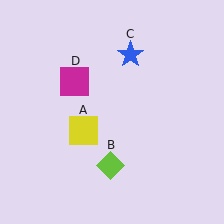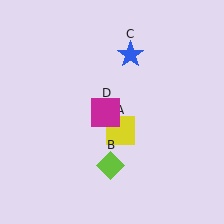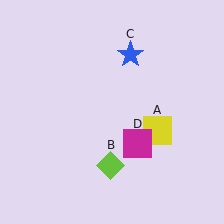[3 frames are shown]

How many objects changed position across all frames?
2 objects changed position: yellow square (object A), magenta square (object D).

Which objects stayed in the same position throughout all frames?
Lime diamond (object B) and blue star (object C) remained stationary.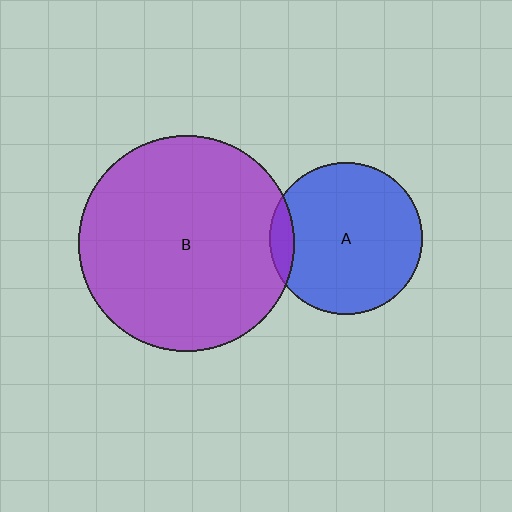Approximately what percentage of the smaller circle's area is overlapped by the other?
Approximately 10%.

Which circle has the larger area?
Circle B (purple).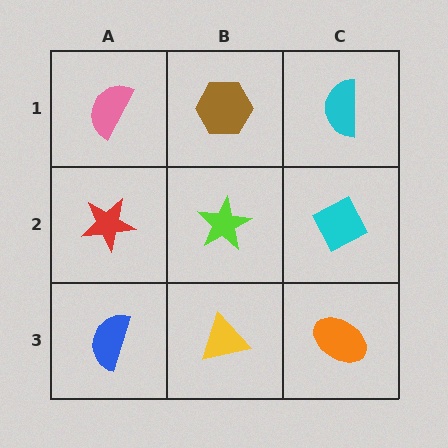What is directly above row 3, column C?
A cyan diamond.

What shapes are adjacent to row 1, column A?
A red star (row 2, column A), a brown hexagon (row 1, column B).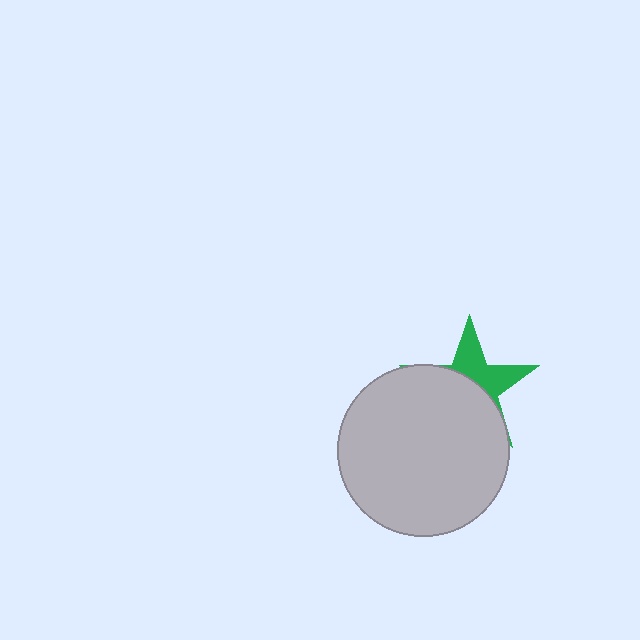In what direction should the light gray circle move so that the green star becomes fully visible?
The light gray circle should move down. That is the shortest direction to clear the overlap and leave the green star fully visible.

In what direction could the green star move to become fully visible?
The green star could move up. That would shift it out from behind the light gray circle entirely.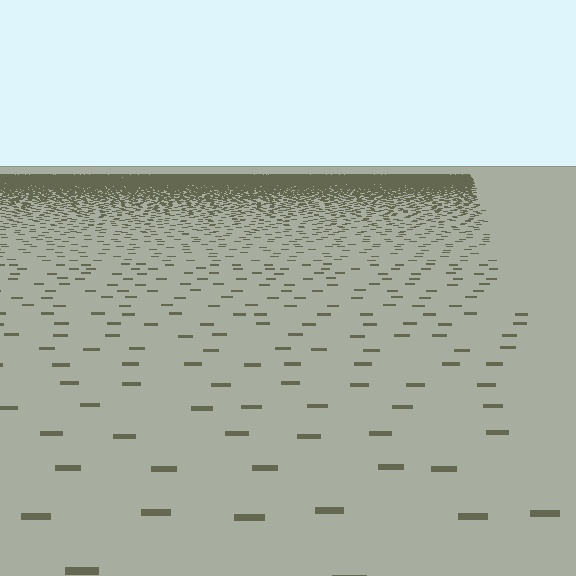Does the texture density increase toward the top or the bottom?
Density increases toward the top.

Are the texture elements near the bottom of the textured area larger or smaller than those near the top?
Larger. Near the bottom, elements are closer to the viewer and appear at a bigger on-screen size.